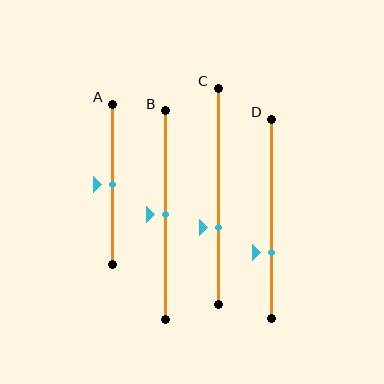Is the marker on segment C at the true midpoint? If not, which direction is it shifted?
No, the marker on segment C is shifted downward by about 14% of the segment length.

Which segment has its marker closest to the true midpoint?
Segment A has its marker closest to the true midpoint.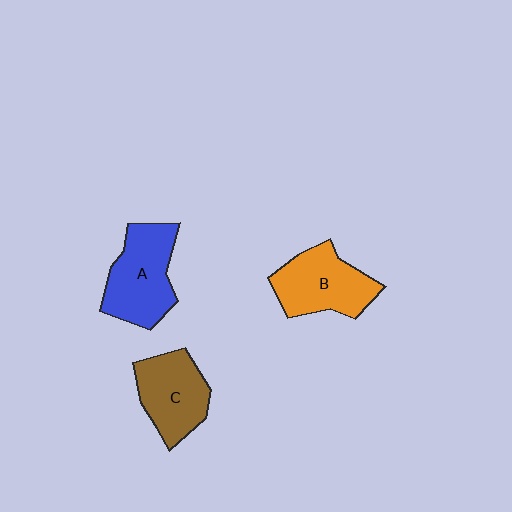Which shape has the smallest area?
Shape C (brown).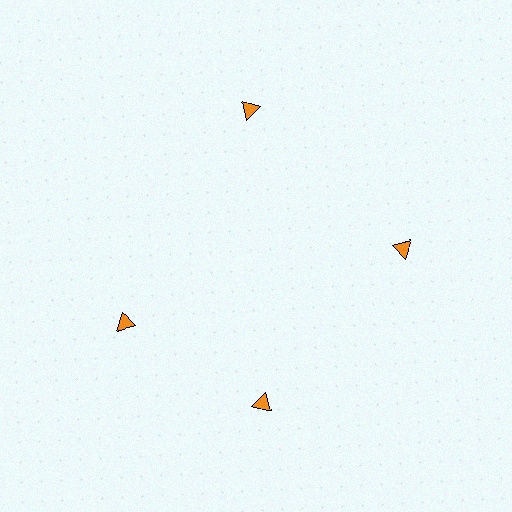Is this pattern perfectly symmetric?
No. The 4 orange triangles are arranged in a ring, but one element near the 9 o'clock position is rotated out of alignment along the ring, breaking the 4-fold rotational symmetry.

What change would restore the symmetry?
The symmetry would be restored by rotating it back into even spacing with its neighbors so that all 4 triangles sit at equal angles and equal distance from the center.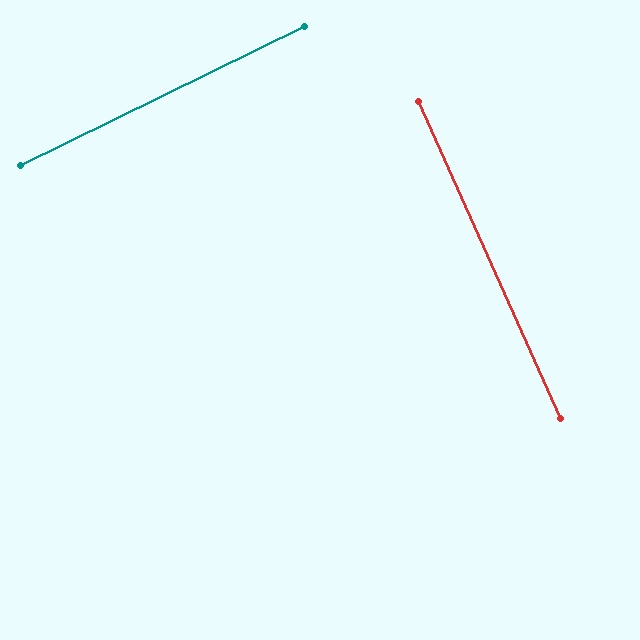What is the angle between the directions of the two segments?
Approximately 88 degrees.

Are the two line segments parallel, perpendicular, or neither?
Perpendicular — they meet at approximately 88°.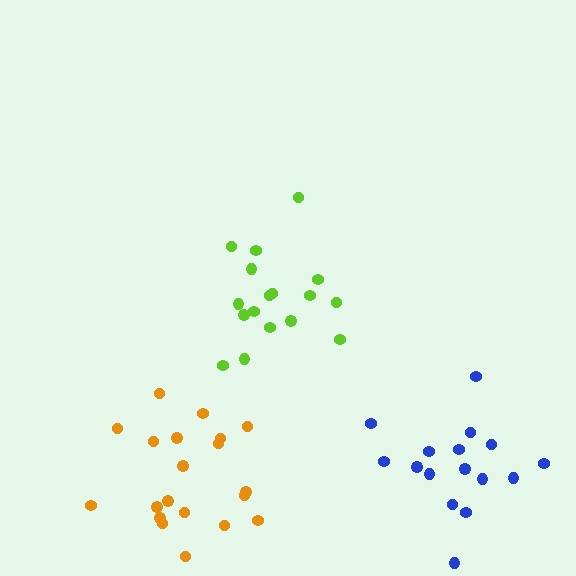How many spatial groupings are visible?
There are 3 spatial groupings.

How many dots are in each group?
Group 1: 16 dots, Group 2: 17 dots, Group 3: 20 dots (53 total).